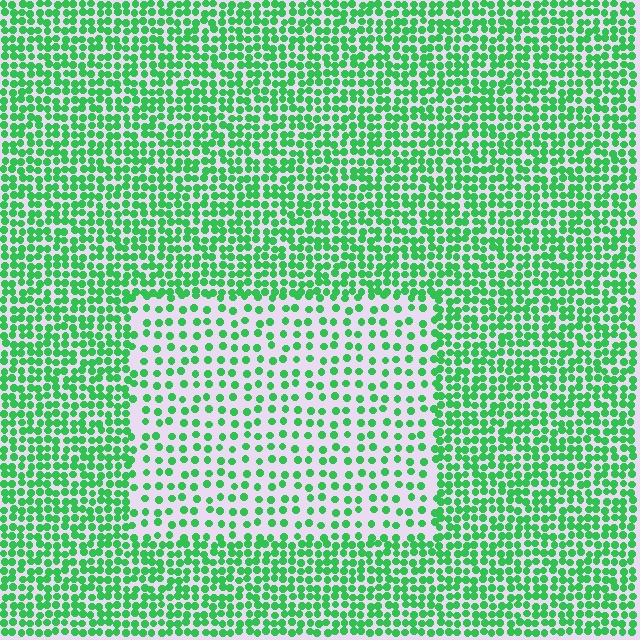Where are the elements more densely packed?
The elements are more densely packed outside the rectangle boundary.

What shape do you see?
I see a rectangle.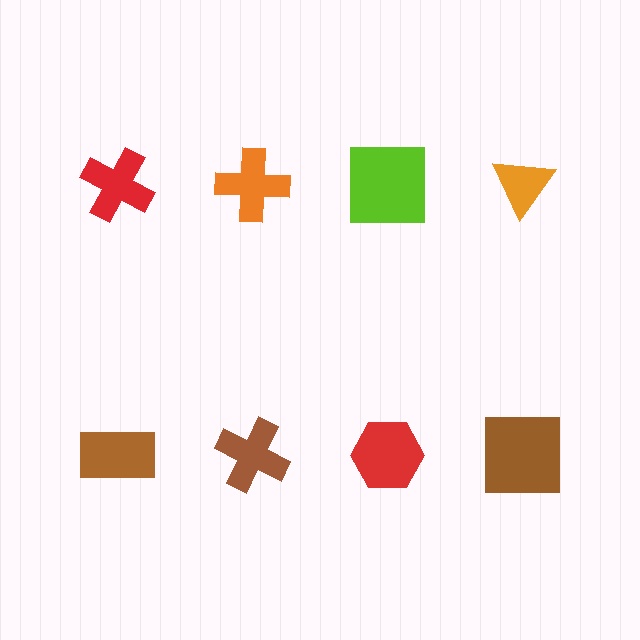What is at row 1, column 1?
A red cross.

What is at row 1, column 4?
An orange triangle.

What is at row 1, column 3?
A lime square.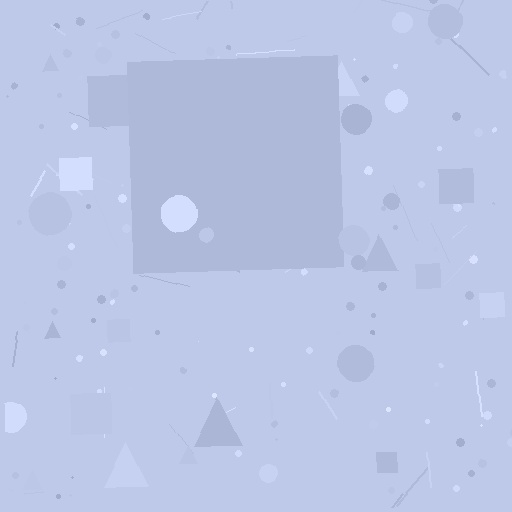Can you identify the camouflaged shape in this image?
The camouflaged shape is a square.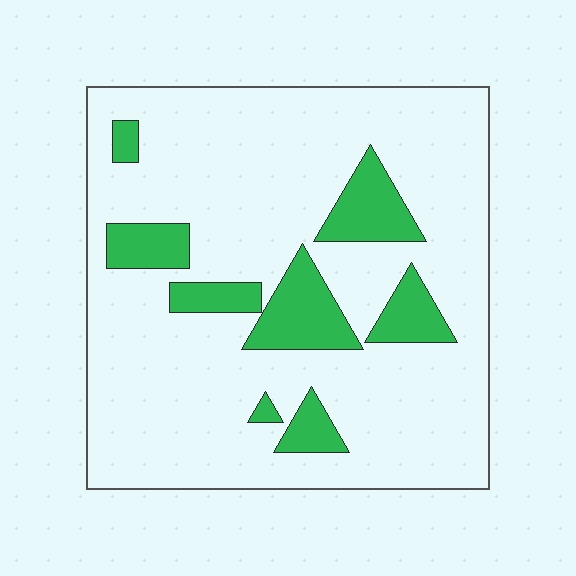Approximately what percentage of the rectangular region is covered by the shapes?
Approximately 15%.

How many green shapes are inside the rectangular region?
8.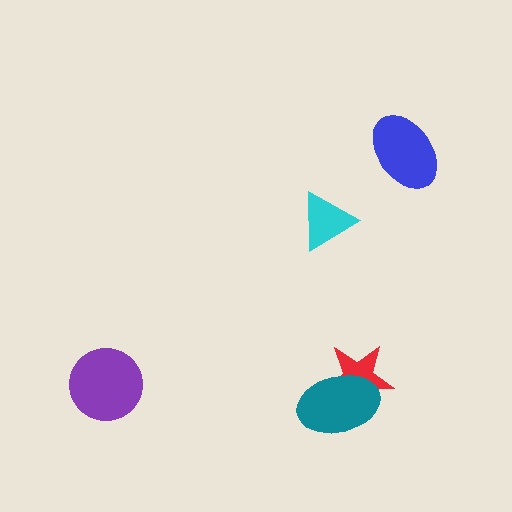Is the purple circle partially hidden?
No, no other shape covers it.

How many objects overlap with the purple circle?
0 objects overlap with the purple circle.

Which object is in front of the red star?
The teal ellipse is in front of the red star.